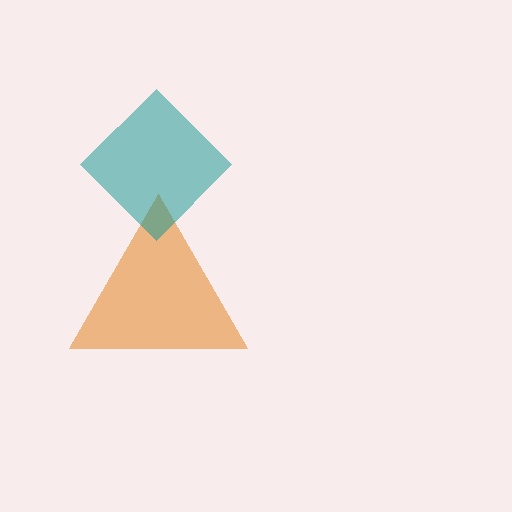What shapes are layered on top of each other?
The layered shapes are: an orange triangle, a teal diamond.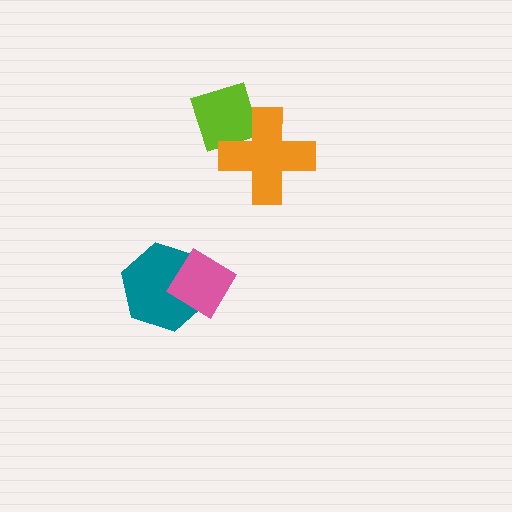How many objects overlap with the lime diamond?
1 object overlaps with the lime diamond.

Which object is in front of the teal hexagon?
The pink diamond is in front of the teal hexagon.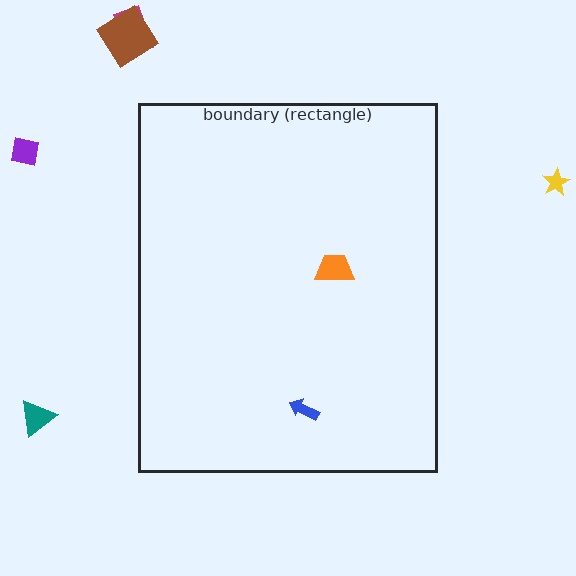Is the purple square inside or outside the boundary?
Outside.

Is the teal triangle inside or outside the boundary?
Outside.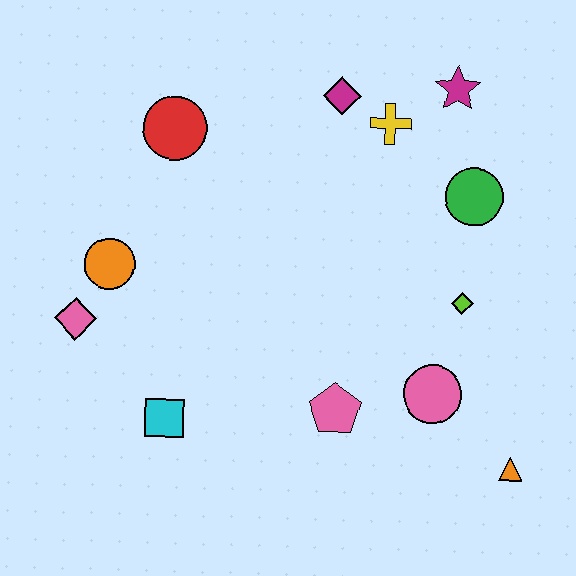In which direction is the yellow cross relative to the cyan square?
The yellow cross is above the cyan square.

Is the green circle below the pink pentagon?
No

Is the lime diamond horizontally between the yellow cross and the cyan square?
No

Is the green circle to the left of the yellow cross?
No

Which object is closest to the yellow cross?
The magenta diamond is closest to the yellow cross.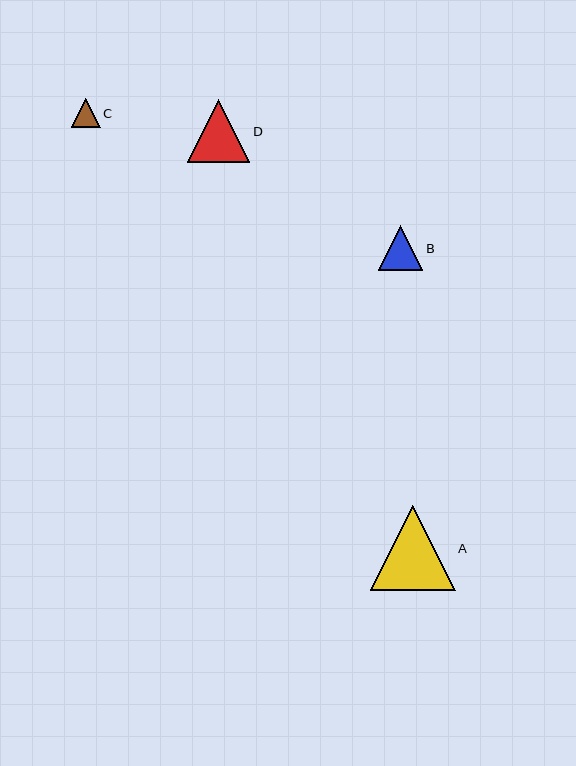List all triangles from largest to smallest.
From largest to smallest: A, D, B, C.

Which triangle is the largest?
Triangle A is the largest with a size of approximately 85 pixels.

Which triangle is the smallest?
Triangle C is the smallest with a size of approximately 29 pixels.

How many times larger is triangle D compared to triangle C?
Triangle D is approximately 2.2 times the size of triangle C.